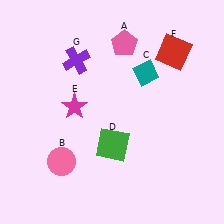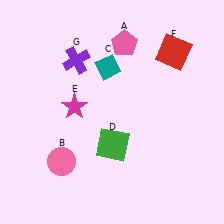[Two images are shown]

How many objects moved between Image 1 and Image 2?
1 object moved between the two images.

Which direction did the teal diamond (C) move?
The teal diamond (C) moved left.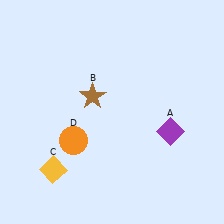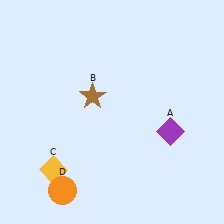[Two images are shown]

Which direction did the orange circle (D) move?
The orange circle (D) moved down.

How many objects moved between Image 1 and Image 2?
1 object moved between the two images.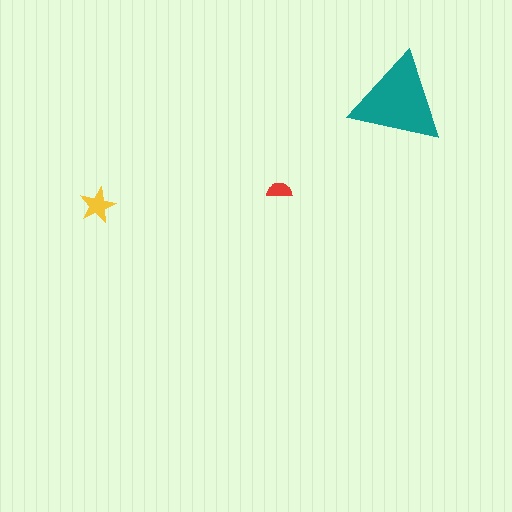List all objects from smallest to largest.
The red semicircle, the yellow star, the teal triangle.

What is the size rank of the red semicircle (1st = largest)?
3rd.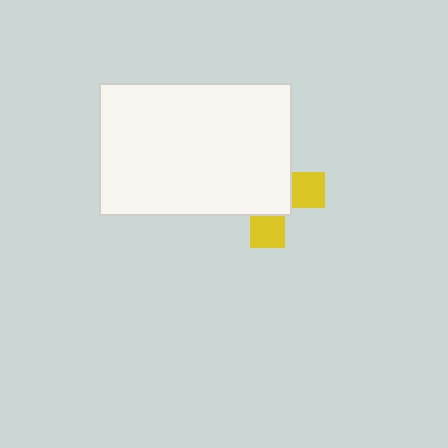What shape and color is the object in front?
The object in front is a white rectangle.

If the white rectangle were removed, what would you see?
You would see the complete yellow cross.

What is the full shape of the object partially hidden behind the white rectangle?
The partially hidden object is a yellow cross.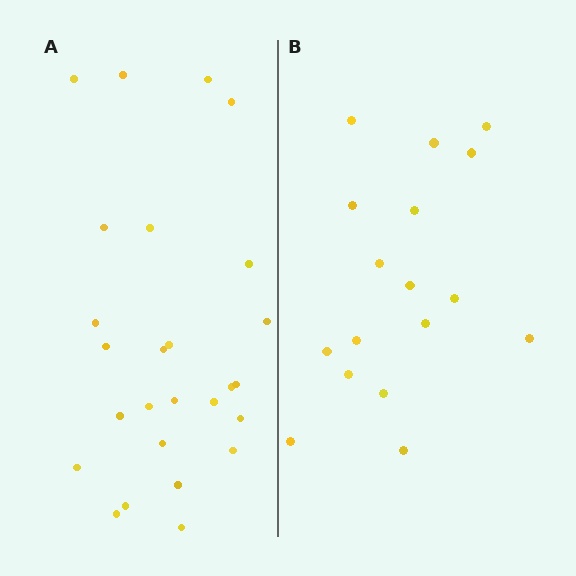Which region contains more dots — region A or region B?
Region A (the left region) has more dots.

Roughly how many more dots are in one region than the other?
Region A has roughly 8 or so more dots than region B.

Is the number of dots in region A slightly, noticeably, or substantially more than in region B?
Region A has substantially more. The ratio is roughly 1.5 to 1.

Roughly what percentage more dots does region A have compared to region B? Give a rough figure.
About 55% more.